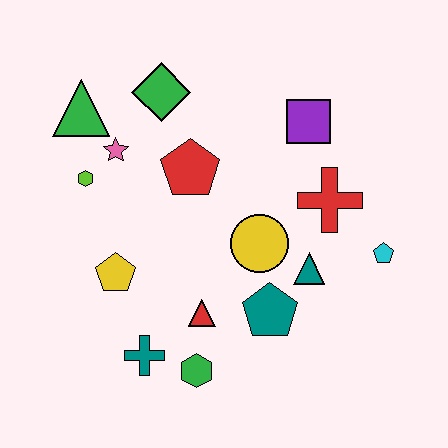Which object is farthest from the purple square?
The teal cross is farthest from the purple square.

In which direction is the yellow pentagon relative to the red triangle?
The yellow pentagon is to the left of the red triangle.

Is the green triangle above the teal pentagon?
Yes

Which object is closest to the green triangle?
The pink star is closest to the green triangle.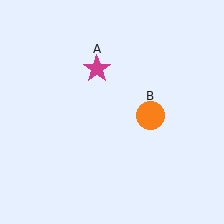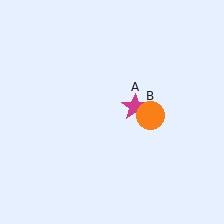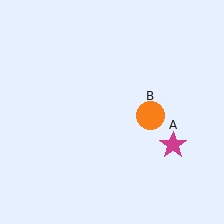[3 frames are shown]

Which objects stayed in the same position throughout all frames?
Orange circle (object B) remained stationary.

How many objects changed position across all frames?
1 object changed position: magenta star (object A).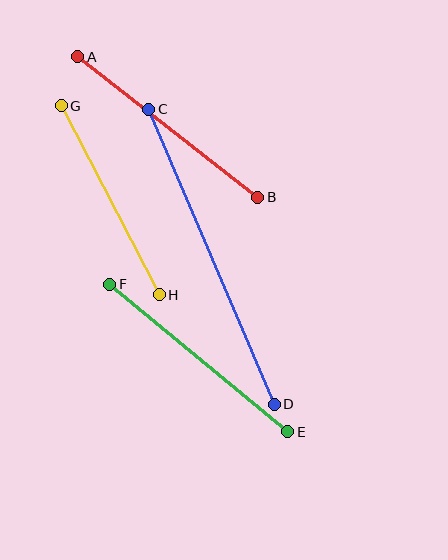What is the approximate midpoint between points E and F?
The midpoint is at approximately (199, 358) pixels.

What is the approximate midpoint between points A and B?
The midpoint is at approximately (168, 127) pixels.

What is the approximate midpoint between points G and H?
The midpoint is at approximately (110, 200) pixels.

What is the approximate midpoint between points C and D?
The midpoint is at approximately (212, 257) pixels.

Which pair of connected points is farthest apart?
Points C and D are farthest apart.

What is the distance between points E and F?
The distance is approximately 231 pixels.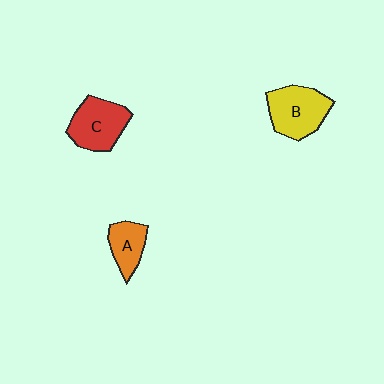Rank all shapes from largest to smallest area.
From largest to smallest: B (yellow), C (red), A (orange).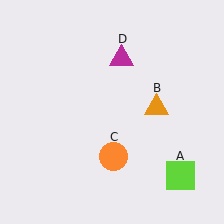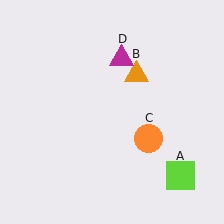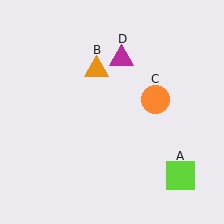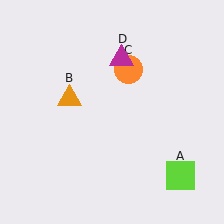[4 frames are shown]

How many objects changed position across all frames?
2 objects changed position: orange triangle (object B), orange circle (object C).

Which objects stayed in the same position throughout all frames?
Lime square (object A) and magenta triangle (object D) remained stationary.